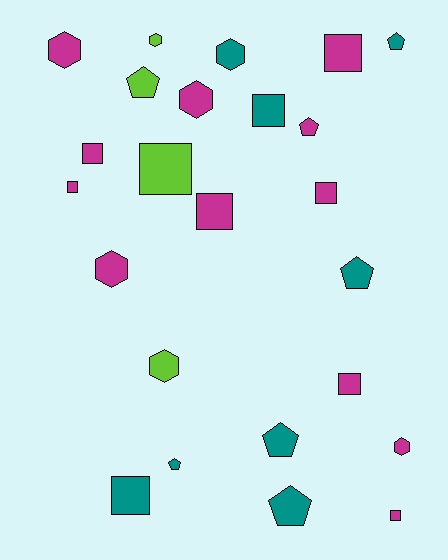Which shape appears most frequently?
Square, with 10 objects.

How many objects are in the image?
There are 24 objects.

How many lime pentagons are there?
There is 1 lime pentagon.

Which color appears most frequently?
Magenta, with 12 objects.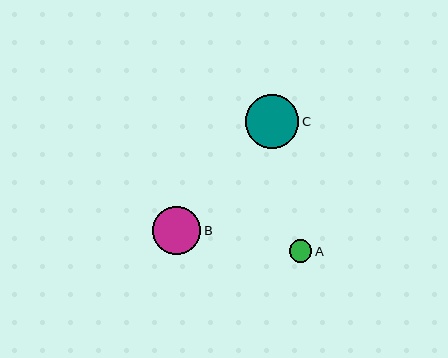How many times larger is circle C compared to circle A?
Circle C is approximately 2.4 times the size of circle A.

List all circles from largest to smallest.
From largest to smallest: C, B, A.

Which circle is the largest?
Circle C is the largest with a size of approximately 53 pixels.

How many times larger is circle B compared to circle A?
Circle B is approximately 2.1 times the size of circle A.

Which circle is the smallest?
Circle A is the smallest with a size of approximately 22 pixels.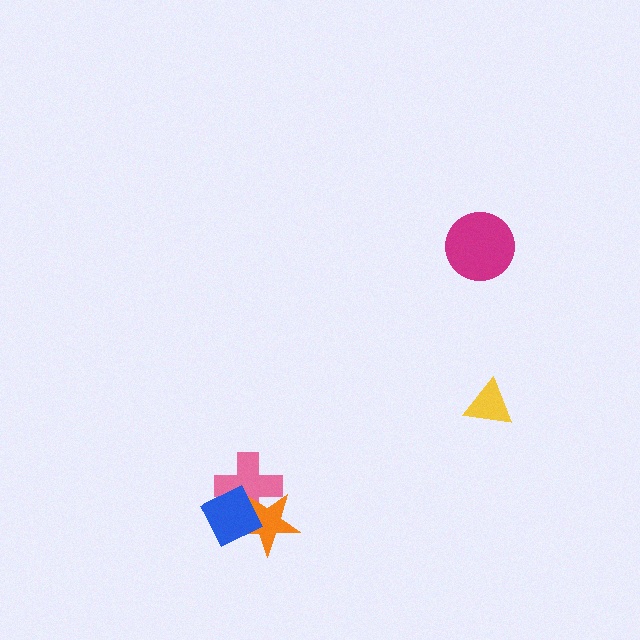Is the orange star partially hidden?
Yes, it is partially covered by another shape.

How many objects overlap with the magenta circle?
0 objects overlap with the magenta circle.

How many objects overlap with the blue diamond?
2 objects overlap with the blue diamond.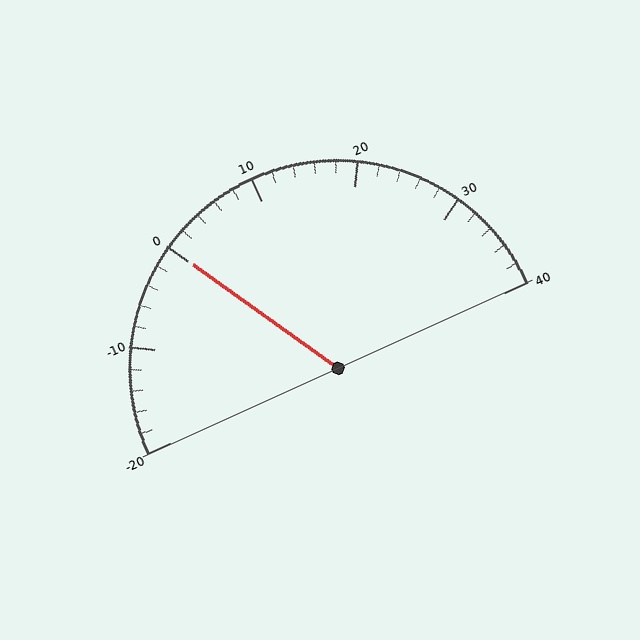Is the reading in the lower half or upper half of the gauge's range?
The reading is in the lower half of the range (-20 to 40).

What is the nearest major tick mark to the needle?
The nearest major tick mark is 0.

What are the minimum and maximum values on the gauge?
The gauge ranges from -20 to 40.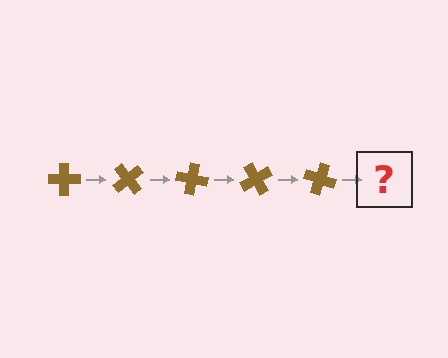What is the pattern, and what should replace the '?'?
The pattern is that the cross rotates 50 degrees each step. The '?' should be a brown cross rotated 250 degrees.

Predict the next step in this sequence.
The next step is a brown cross rotated 250 degrees.